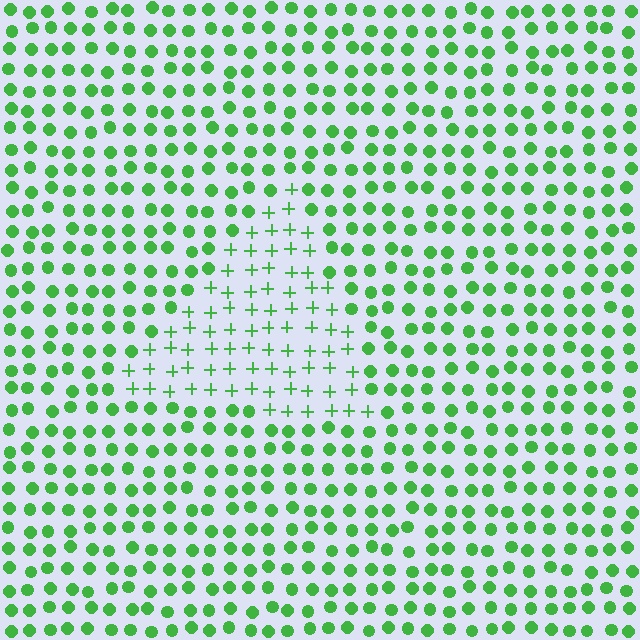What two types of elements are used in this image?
The image uses plus signs inside the triangle region and circles outside it.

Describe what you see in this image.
The image is filled with small green elements arranged in a uniform grid. A triangle-shaped region contains plus signs, while the surrounding area contains circles. The boundary is defined purely by the change in element shape.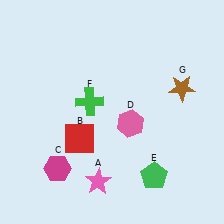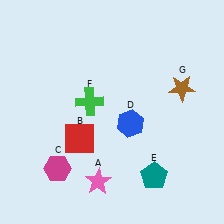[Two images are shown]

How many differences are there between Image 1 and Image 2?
There are 2 differences between the two images.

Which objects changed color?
D changed from pink to blue. E changed from green to teal.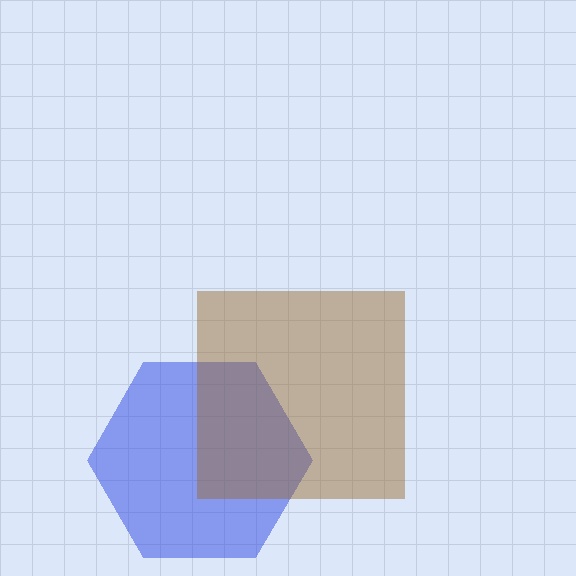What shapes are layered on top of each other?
The layered shapes are: a blue hexagon, a brown square.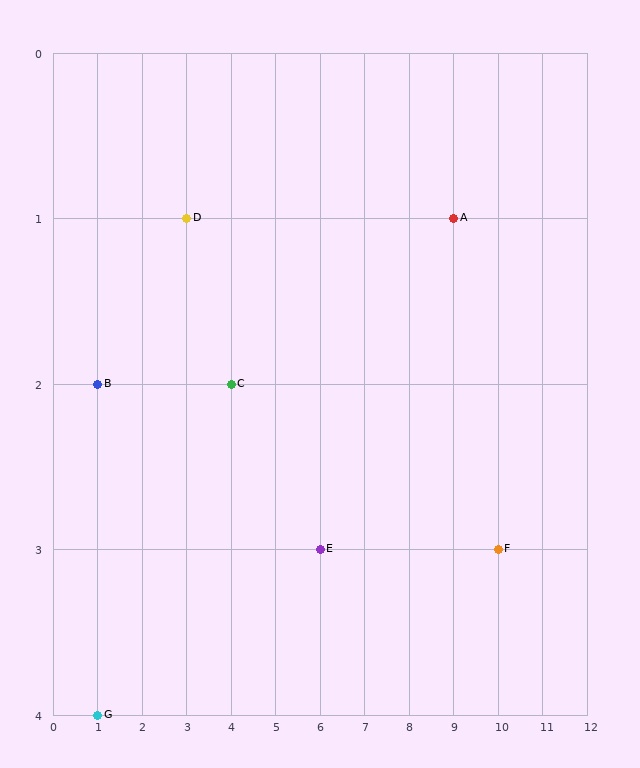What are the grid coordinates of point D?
Point D is at grid coordinates (3, 1).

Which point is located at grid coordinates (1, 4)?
Point G is at (1, 4).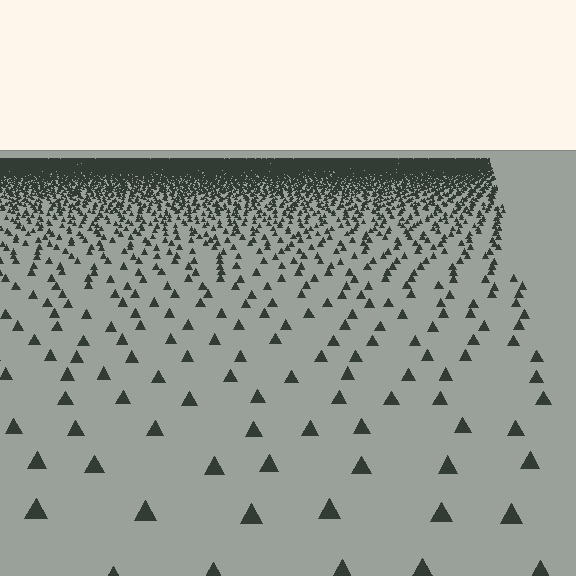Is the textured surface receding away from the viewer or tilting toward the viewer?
The surface is receding away from the viewer. Texture elements get smaller and denser toward the top.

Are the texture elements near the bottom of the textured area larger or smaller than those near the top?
Larger. Near the bottom, elements are closer to the viewer and appear at a bigger on-screen size.